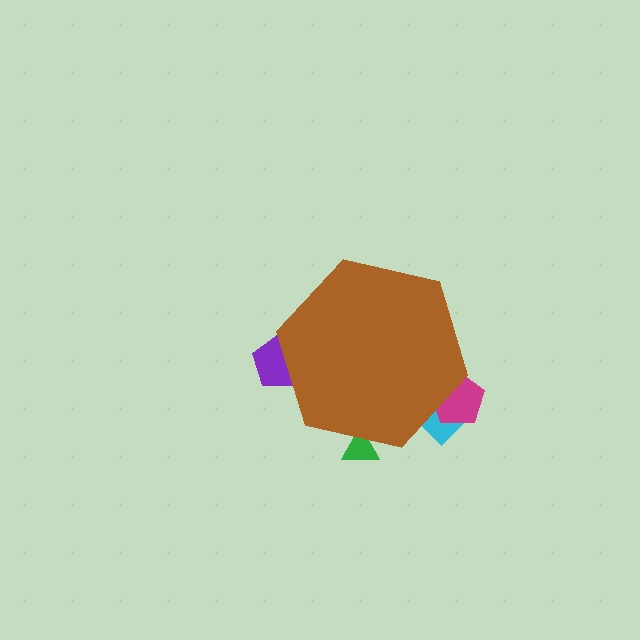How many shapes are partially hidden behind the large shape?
4 shapes are partially hidden.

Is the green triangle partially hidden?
Yes, the green triangle is partially hidden behind the brown hexagon.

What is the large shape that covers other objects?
A brown hexagon.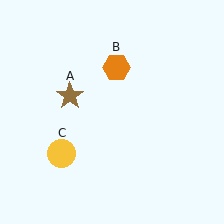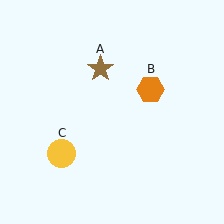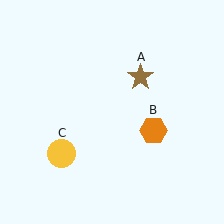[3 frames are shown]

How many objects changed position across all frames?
2 objects changed position: brown star (object A), orange hexagon (object B).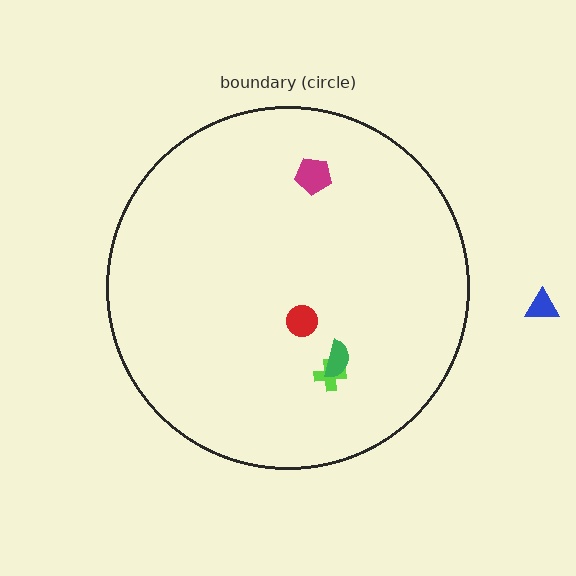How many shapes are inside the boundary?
4 inside, 1 outside.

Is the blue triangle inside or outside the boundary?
Outside.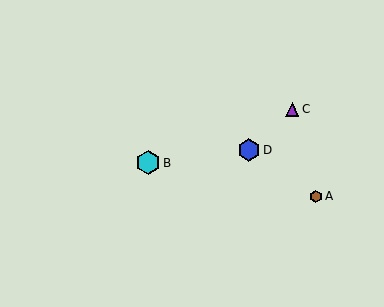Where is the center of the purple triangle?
The center of the purple triangle is at (292, 109).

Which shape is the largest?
The cyan hexagon (labeled B) is the largest.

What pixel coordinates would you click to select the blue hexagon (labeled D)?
Click at (249, 150) to select the blue hexagon D.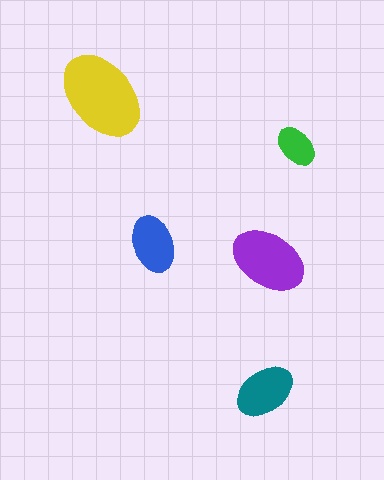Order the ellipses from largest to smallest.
the yellow one, the purple one, the teal one, the blue one, the green one.